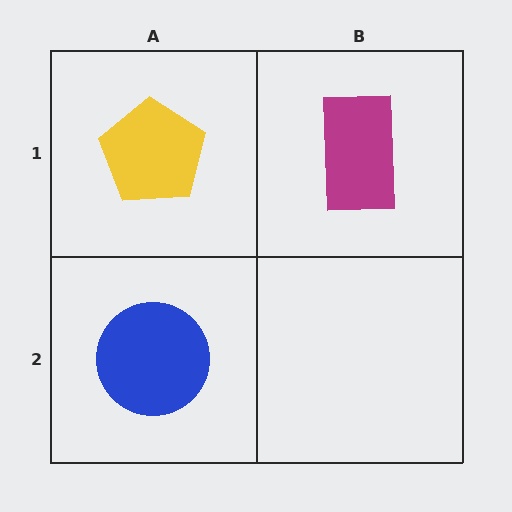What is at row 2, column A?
A blue circle.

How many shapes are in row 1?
2 shapes.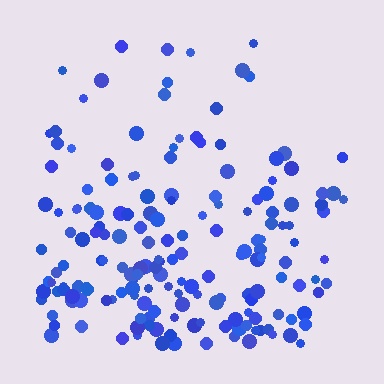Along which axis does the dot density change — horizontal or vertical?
Vertical.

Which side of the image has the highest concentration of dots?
The bottom.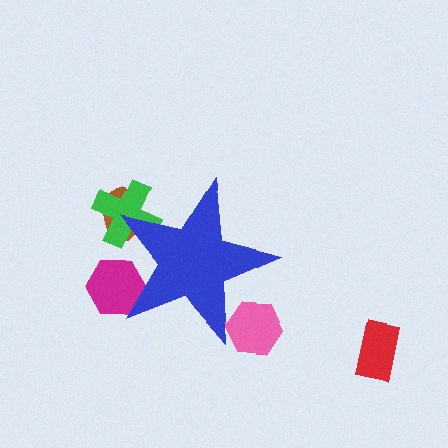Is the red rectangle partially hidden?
No, the red rectangle is fully visible.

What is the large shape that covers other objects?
A blue star.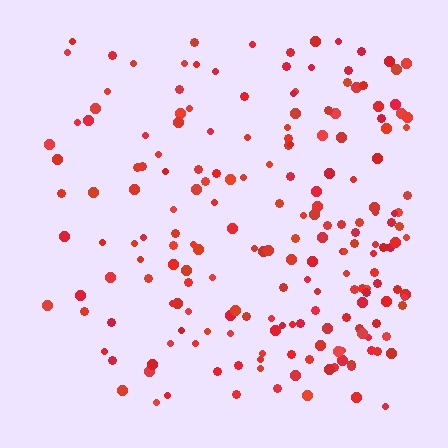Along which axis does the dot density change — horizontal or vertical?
Horizontal.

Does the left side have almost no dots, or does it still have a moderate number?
Still a moderate number, just noticeably fewer than the right.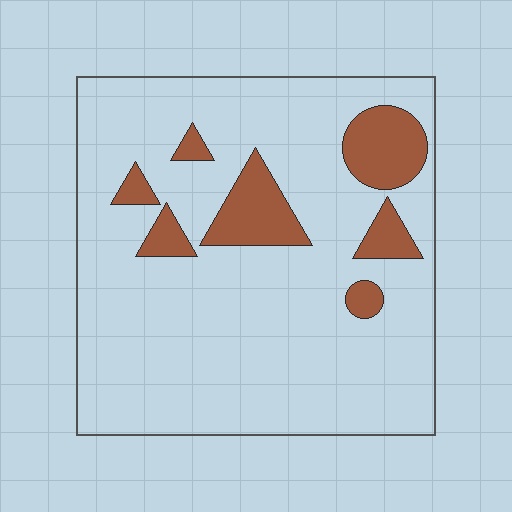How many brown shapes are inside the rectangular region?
7.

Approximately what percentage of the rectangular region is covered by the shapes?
Approximately 15%.